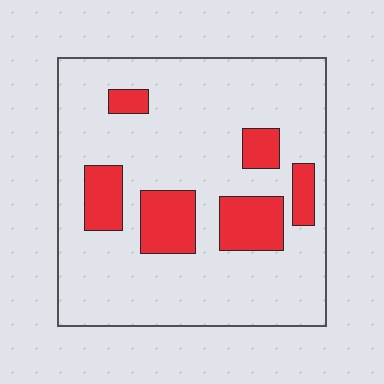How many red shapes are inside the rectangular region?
6.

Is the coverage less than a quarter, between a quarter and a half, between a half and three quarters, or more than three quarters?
Less than a quarter.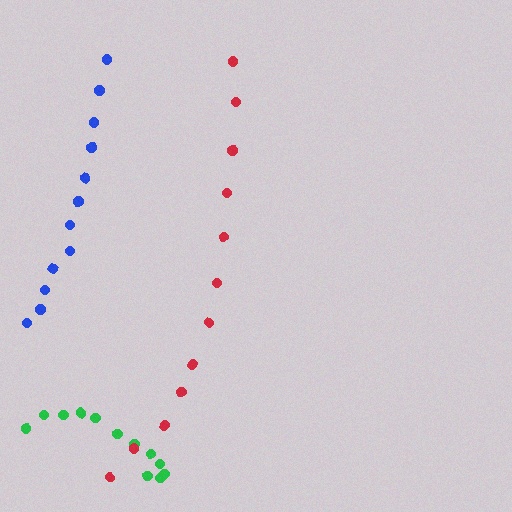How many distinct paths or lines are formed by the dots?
There are 3 distinct paths.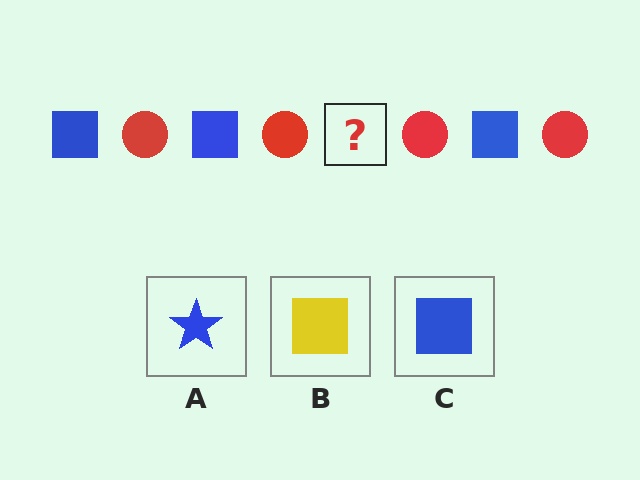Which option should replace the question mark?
Option C.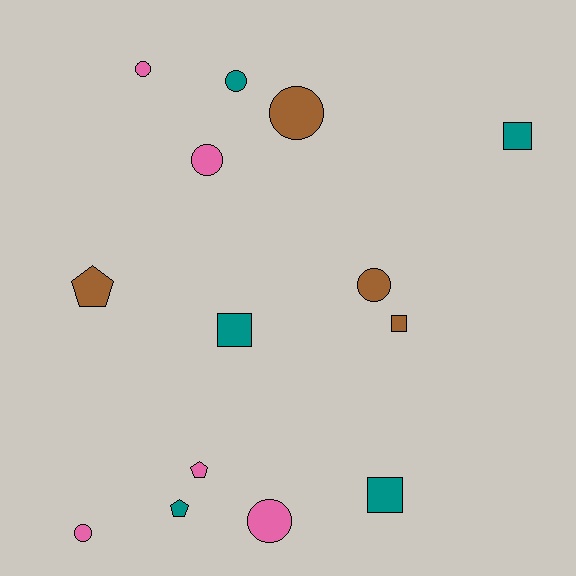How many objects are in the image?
There are 14 objects.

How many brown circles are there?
There are 2 brown circles.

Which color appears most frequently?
Teal, with 5 objects.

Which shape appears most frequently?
Circle, with 7 objects.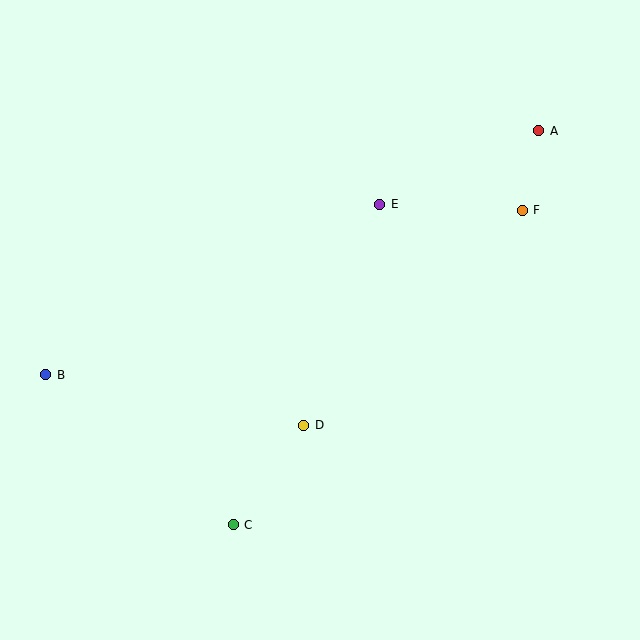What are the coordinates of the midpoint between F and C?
The midpoint between F and C is at (378, 367).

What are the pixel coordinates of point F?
Point F is at (522, 210).